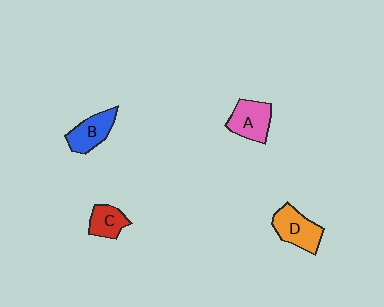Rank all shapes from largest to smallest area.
From largest to smallest: D (orange), A (pink), B (blue), C (red).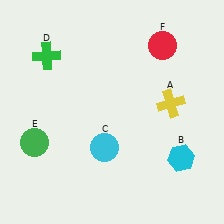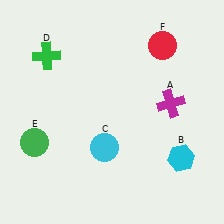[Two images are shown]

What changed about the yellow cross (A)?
In Image 1, A is yellow. In Image 2, it changed to magenta.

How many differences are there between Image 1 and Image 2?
There is 1 difference between the two images.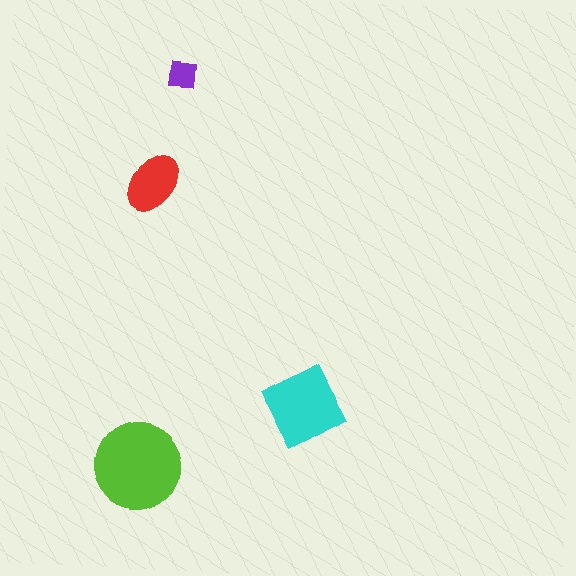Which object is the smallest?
The purple square.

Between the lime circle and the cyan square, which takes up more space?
The lime circle.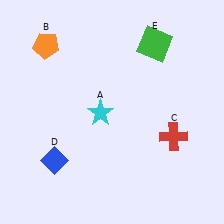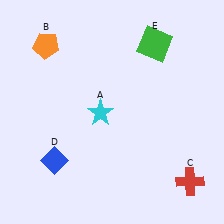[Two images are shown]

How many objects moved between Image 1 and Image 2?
1 object moved between the two images.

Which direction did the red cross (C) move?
The red cross (C) moved down.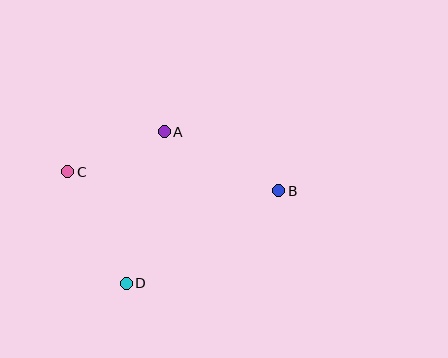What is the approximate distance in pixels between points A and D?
The distance between A and D is approximately 156 pixels.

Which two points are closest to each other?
Points A and C are closest to each other.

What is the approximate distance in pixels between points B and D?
The distance between B and D is approximately 178 pixels.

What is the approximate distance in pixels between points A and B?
The distance between A and B is approximately 129 pixels.